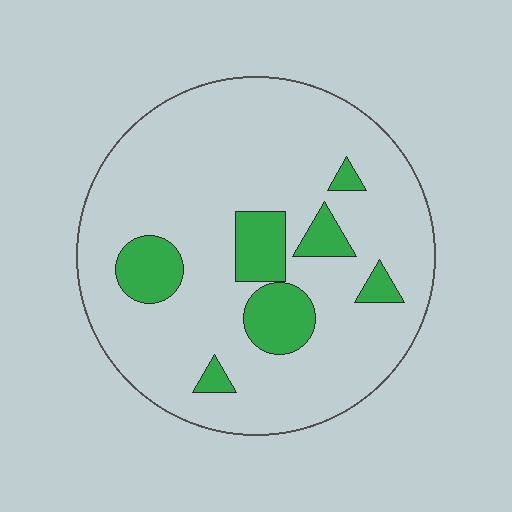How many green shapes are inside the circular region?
7.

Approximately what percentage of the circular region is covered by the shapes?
Approximately 15%.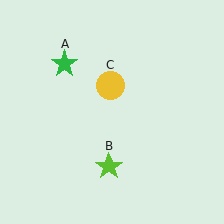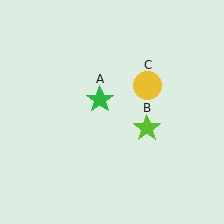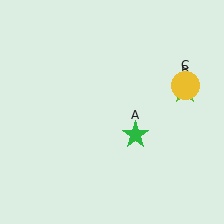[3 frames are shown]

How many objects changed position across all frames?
3 objects changed position: green star (object A), lime star (object B), yellow circle (object C).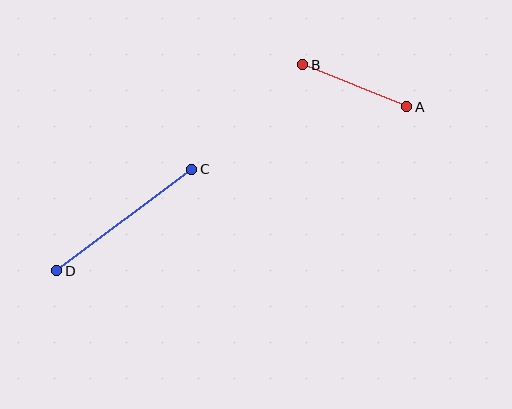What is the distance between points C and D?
The distance is approximately 169 pixels.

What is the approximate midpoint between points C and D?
The midpoint is at approximately (124, 220) pixels.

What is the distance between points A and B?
The distance is approximately 112 pixels.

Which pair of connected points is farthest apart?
Points C and D are farthest apart.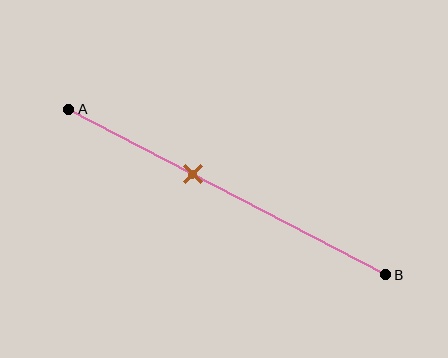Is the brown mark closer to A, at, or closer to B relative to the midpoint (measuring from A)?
The brown mark is closer to point A than the midpoint of segment AB.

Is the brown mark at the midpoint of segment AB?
No, the mark is at about 40% from A, not at the 50% midpoint.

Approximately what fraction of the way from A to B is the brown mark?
The brown mark is approximately 40% of the way from A to B.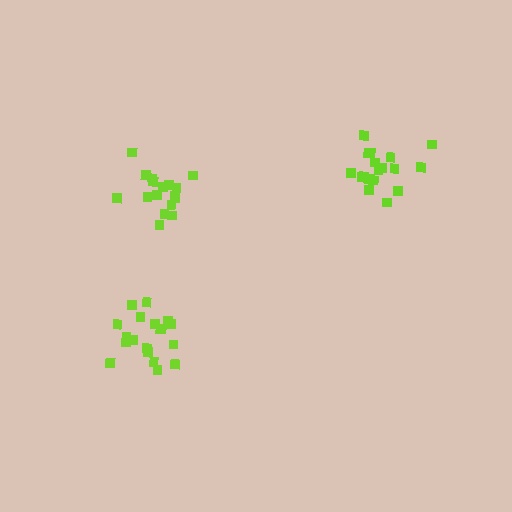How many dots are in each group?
Group 1: 17 dots, Group 2: 20 dots, Group 3: 18 dots (55 total).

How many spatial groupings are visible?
There are 3 spatial groupings.